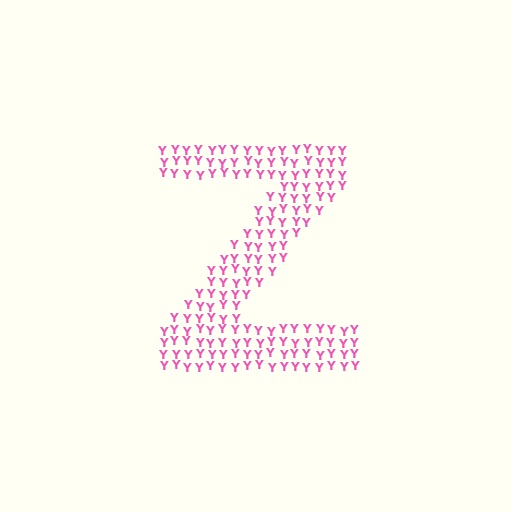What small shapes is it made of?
It is made of small letter Y's.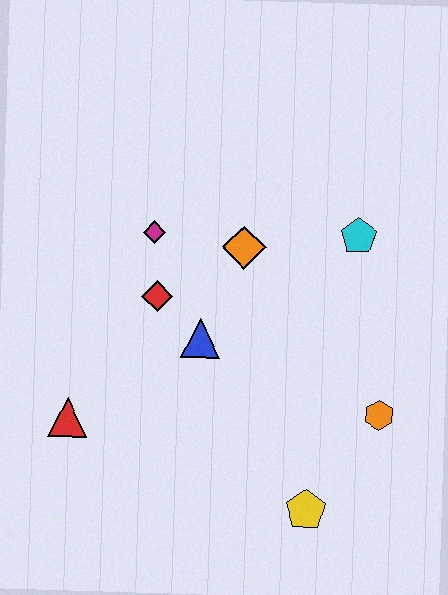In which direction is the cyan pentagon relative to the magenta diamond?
The cyan pentagon is to the right of the magenta diamond.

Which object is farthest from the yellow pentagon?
The magenta diamond is farthest from the yellow pentagon.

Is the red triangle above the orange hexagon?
No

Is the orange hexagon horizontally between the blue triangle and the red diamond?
No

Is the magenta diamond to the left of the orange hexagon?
Yes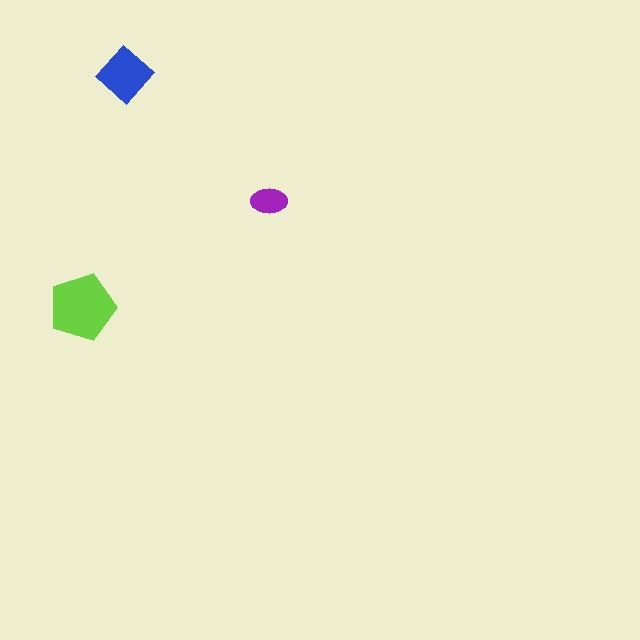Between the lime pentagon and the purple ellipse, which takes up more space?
The lime pentagon.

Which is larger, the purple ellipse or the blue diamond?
The blue diamond.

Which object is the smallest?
The purple ellipse.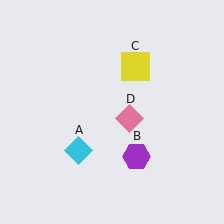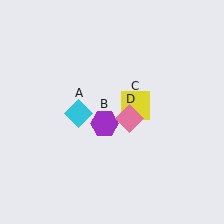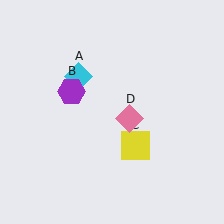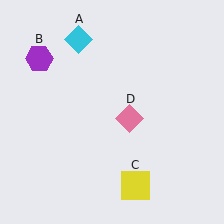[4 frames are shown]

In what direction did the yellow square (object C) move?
The yellow square (object C) moved down.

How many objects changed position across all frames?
3 objects changed position: cyan diamond (object A), purple hexagon (object B), yellow square (object C).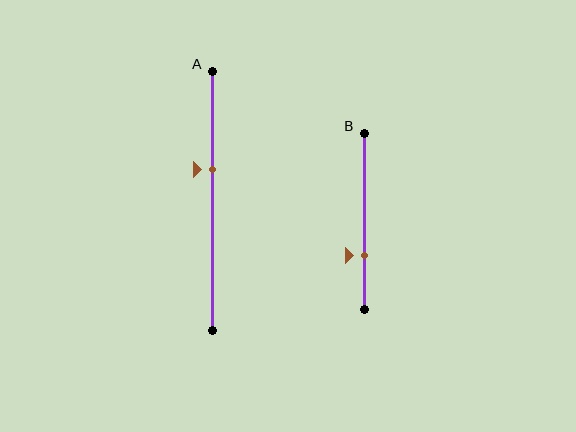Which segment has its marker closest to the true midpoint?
Segment A has its marker closest to the true midpoint.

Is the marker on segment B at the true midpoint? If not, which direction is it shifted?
No, the marker on segment B is shifted downward by about 19% of the segment length.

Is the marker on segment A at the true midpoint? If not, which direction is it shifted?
No, the marker on segment A is shifted upward by about 12% of the segment length.